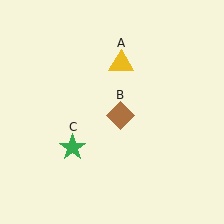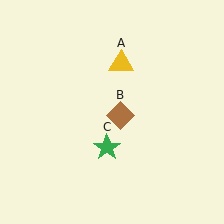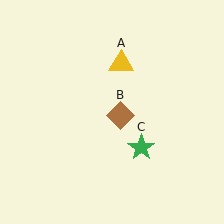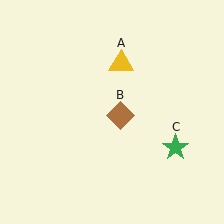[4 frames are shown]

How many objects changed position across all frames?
1 object changed position: green star (object C).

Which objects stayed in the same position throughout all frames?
Yellow triangle (object A) and brown diamond (object B) remained stationary.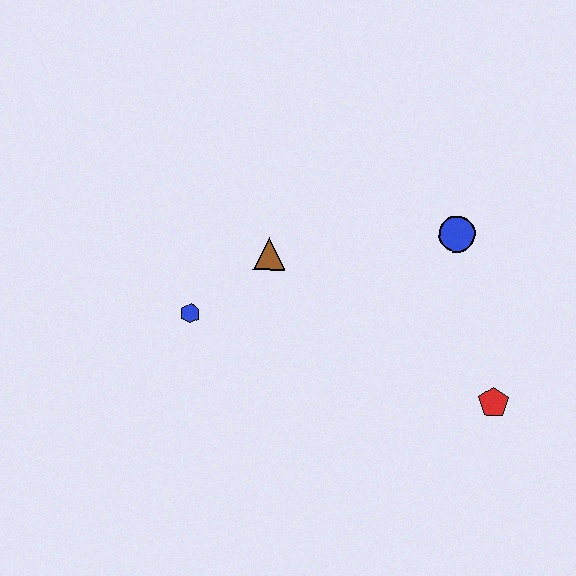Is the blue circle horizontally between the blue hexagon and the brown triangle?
No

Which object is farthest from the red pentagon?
The blue hexagon is farthest from the red pentagon.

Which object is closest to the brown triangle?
The blue hexagon is closest to the brown triangle.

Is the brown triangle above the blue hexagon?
Yes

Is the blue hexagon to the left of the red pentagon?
Yes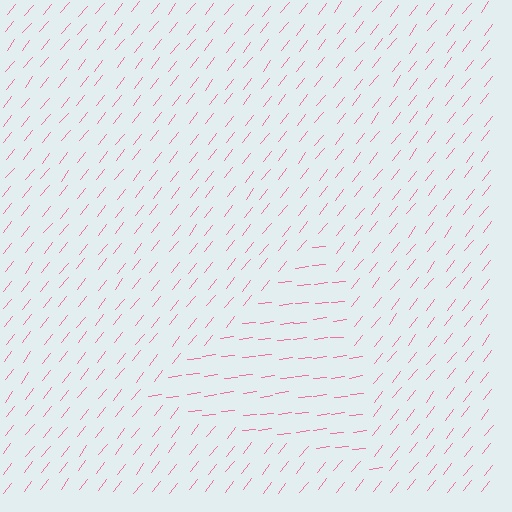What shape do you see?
I see a triangle.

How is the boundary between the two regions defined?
The boundary is defined purely by a change in line orientation (approximately 45 degrees difference). All lines are the same color and thickness.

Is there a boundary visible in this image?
Yes, there is a texture boundary formed by a change in line orientation.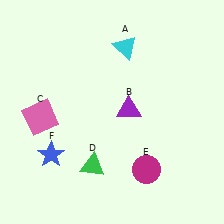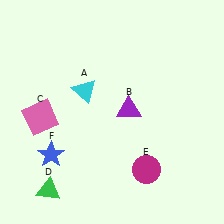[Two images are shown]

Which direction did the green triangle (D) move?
The green triangle (D) moved left.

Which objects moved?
The objects that moved are: the cyan triangle (A), the green triangle (D).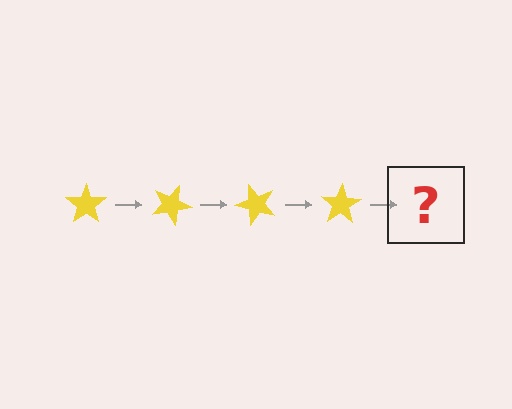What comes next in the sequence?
The next element should be a yellow star rotated 100 degrees.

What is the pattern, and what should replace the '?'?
The pattern is that the star rotates 25 degrees each step. The '?' should be a yellow star rotated 100 degrees.